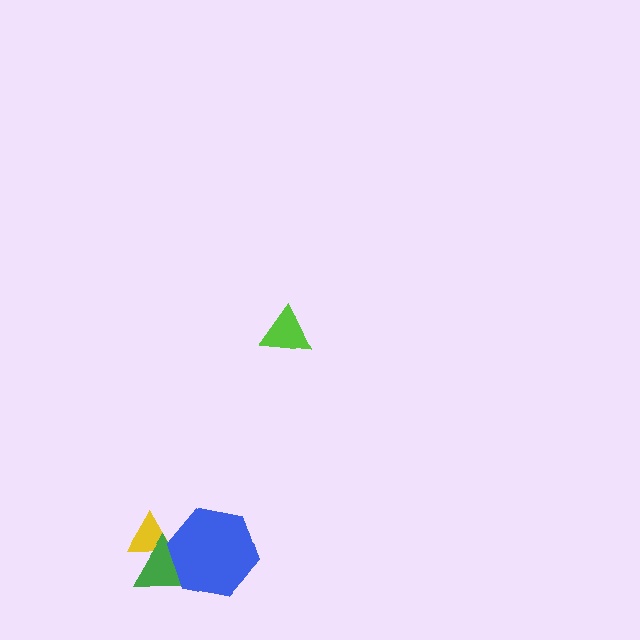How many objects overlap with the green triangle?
2 objects overlap with the green triangle.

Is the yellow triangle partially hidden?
Yes, it is partially covered by another shape.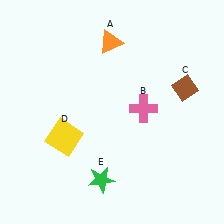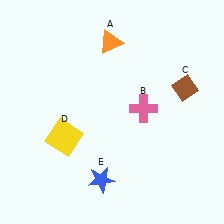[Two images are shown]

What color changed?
The star (E) changed from green in Image 1 to blue in Image 2.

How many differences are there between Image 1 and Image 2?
There is 1 difference between the two images.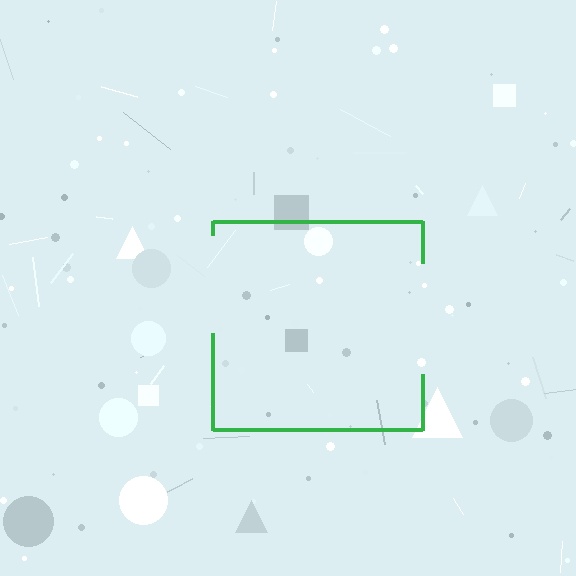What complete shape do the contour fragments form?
The contour fragments form a square.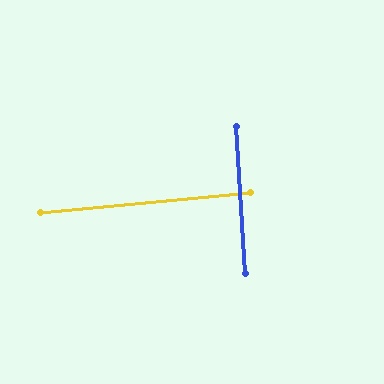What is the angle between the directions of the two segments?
Approximately 88 degrees.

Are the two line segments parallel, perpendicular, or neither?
Perpendicular — they meet at approximately 88°.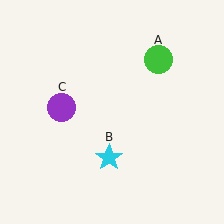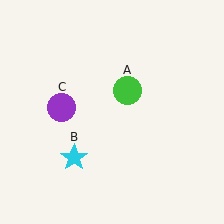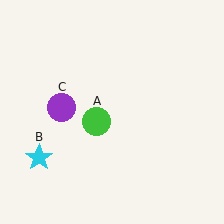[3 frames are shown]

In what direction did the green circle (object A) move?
The green circle (object A) moved down and to the left.